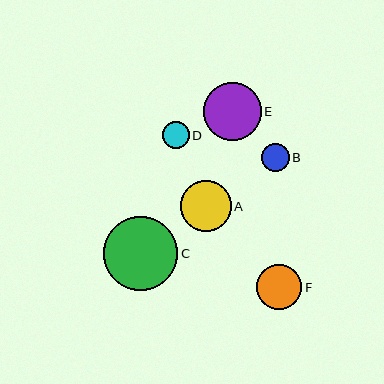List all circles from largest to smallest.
From largest to smallest: C, E, A, F, B, D.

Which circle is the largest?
Circle C is the largest with a size of approximately 74 pixels.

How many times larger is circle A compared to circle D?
Circle A is approximately 1.9 times the size of circle D.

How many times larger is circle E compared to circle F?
Circle E is approximately 1.3 times the size of circle F.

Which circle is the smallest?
Circle D is the smallest with a size of approximately 26 pixels.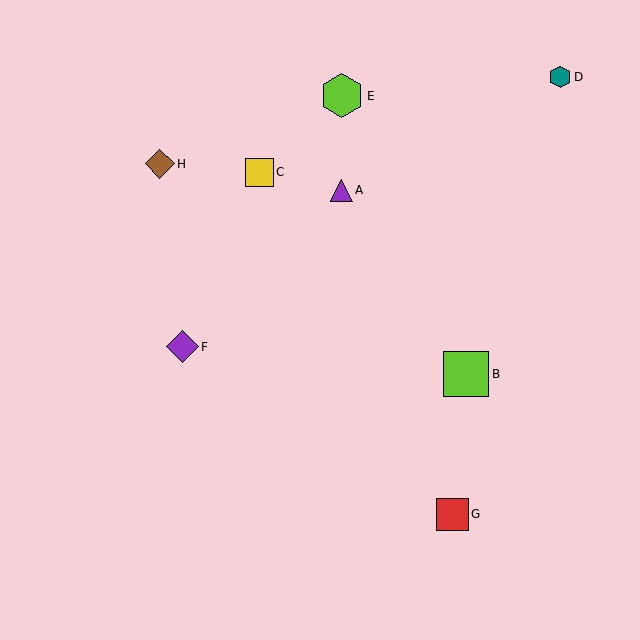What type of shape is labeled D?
Shape D is a teal hexagon.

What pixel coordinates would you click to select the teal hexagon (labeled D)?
Click at (560, 77) to select the teal hexagon D.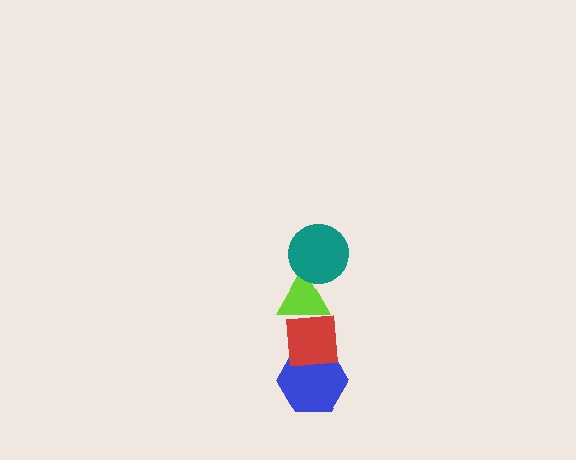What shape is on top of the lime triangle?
The teal circle is on top of the lime triangle.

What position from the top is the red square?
The red square is 3rd from the top.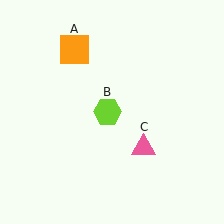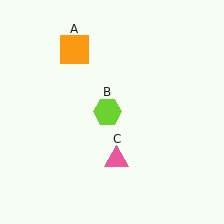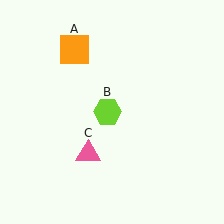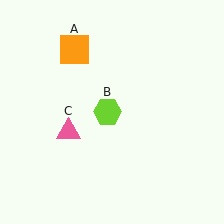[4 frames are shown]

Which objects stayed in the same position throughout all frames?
Orange square (object A) and lime hexagon (object B) remained stationary.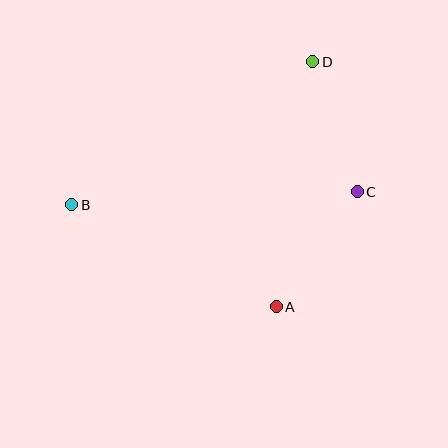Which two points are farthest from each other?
Points B and C are farthest from each other.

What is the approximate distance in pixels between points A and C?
The distance between A and C is approximately 141 pixels.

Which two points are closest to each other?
Points C and D are closest to each other.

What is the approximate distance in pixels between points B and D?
The distance between B and D is approximately 280 pixels.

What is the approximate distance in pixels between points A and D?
The distance between A and D is approximately 247 pixels.